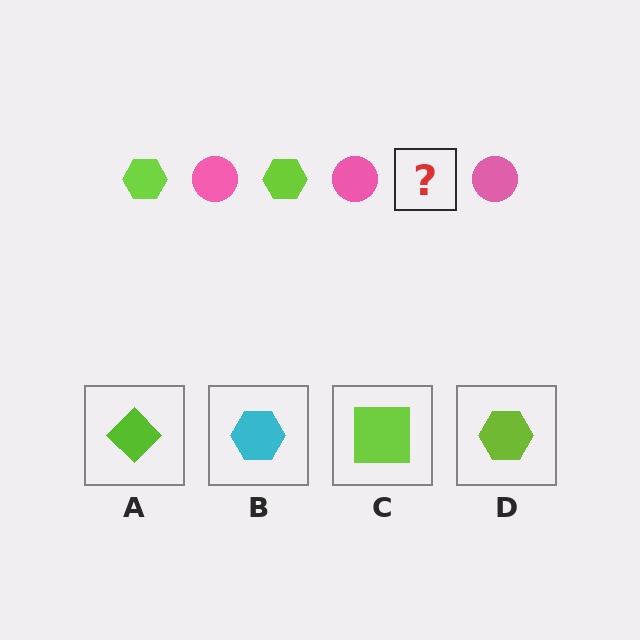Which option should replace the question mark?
Option D.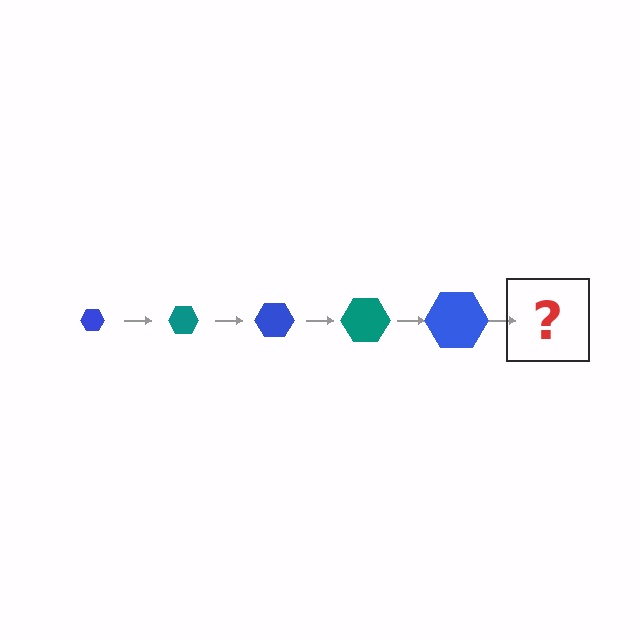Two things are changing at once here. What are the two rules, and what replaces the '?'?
The two rules are that the hexagon grows larger each step and the color cycles through blue and teal. The '?' should be a teal hexagon, larger than the previous one.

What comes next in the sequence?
The next element should be a teal hexagon, larger than the previous one.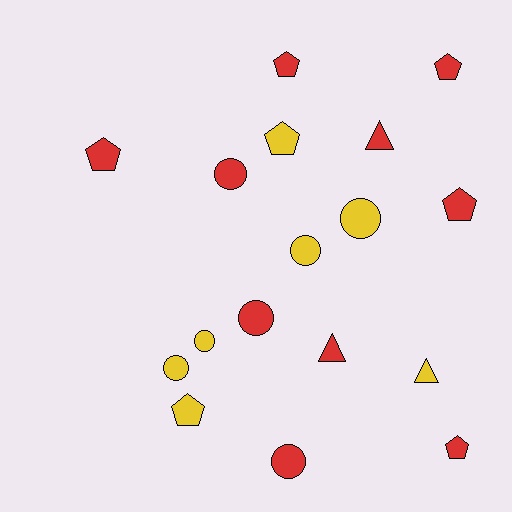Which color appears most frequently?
Red, with 10 objects.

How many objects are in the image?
There are 17 objects.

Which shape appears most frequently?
Pentagon, with 7 objects.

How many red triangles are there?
There are 2 red triangles.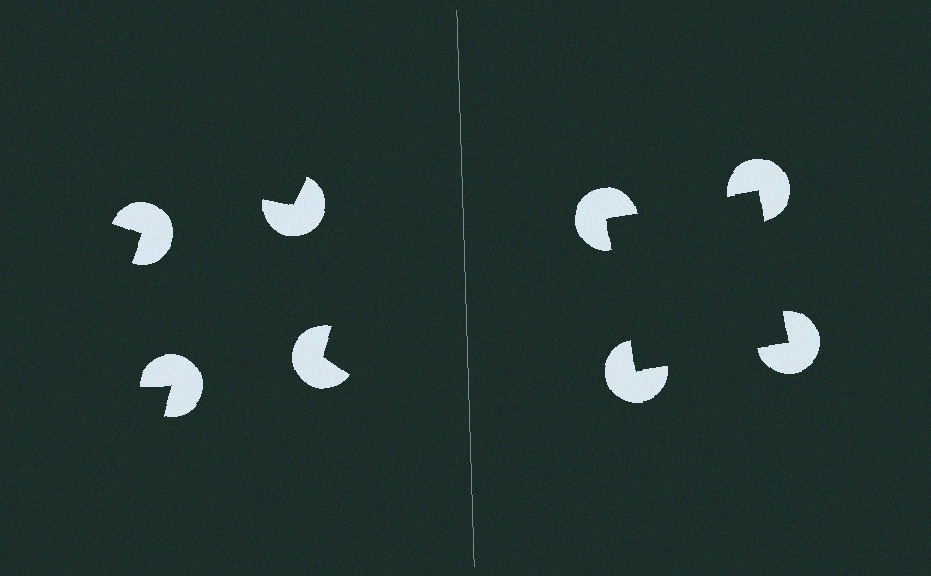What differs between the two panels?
The pac-man discs are positioned identically on both sides; only the wedge orientations differ. On the right they align to a square; on the left they are misaligned.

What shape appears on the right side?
An illusory square.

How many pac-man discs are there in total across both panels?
8 — 4 on each side.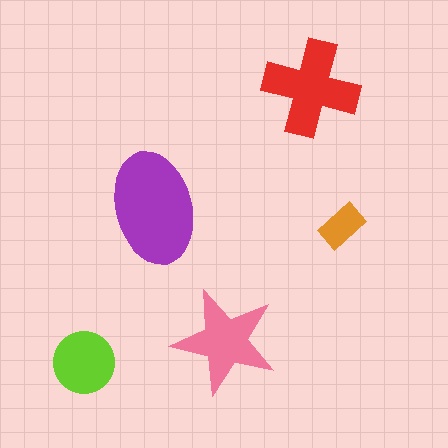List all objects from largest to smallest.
The purple ellipse, the red cross, the pink star, the lime circle, the orange rectangle.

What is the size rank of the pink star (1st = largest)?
3rd.